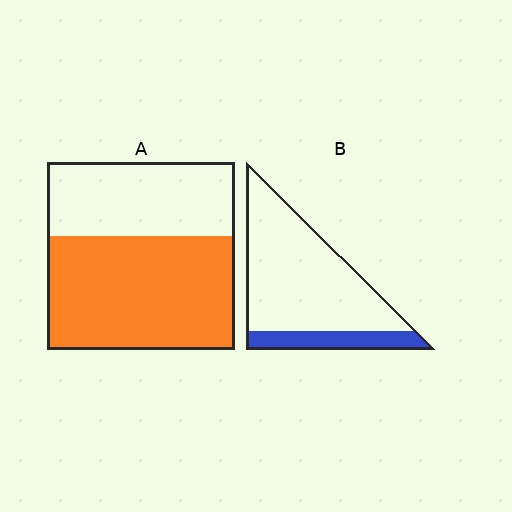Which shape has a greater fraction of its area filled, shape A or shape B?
Shape A.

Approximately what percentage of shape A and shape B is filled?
A is approximately 60% and B is approximately 20%.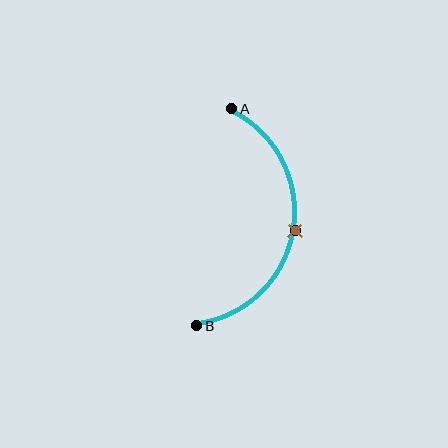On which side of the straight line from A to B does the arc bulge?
The arc bulges to the right of the straight line connecting A and B.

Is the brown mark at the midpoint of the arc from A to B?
Yes. The brown mark lies on the arc at equal arc-length from both A and B — it is the arc midpoint.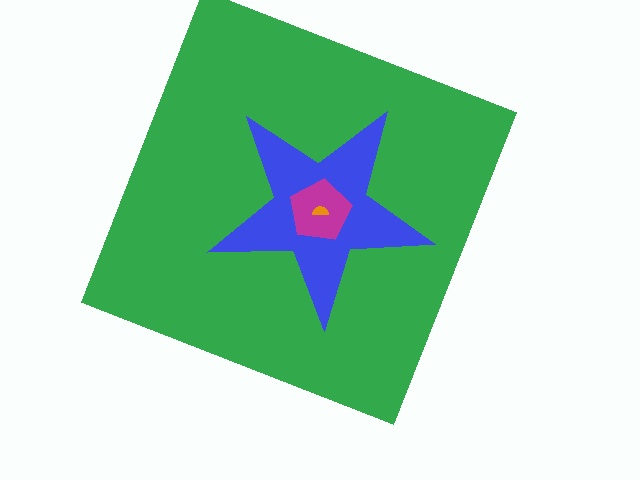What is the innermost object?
The orange semicircle.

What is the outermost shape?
The green square.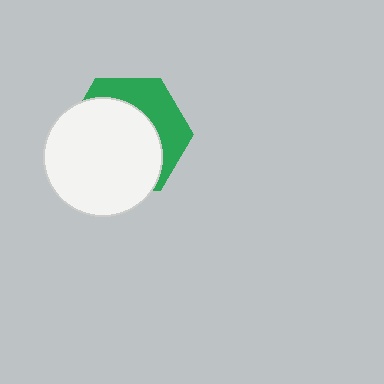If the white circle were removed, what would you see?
You would see the complete green hexagon.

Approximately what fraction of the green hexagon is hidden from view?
Roughly 65% of the green hexagon is hidden behind the white circle.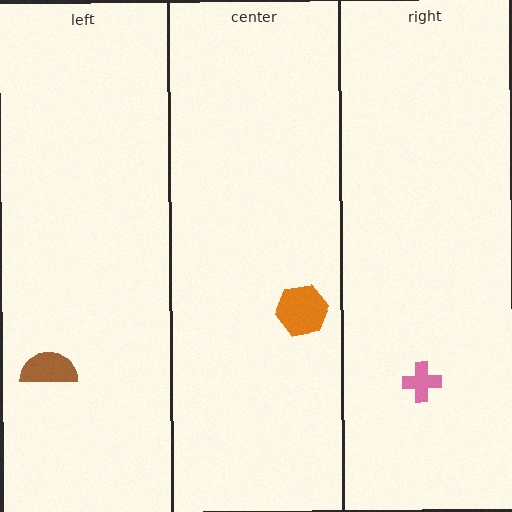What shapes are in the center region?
The orange hexagon.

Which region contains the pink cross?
The right region.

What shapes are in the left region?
The brown semicircle.